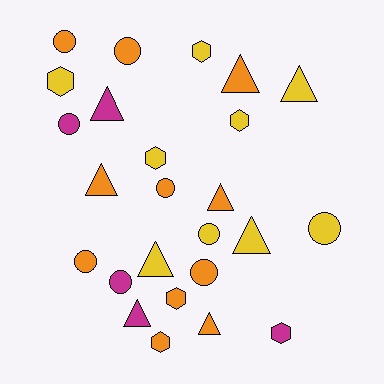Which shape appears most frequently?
Triangle, with 9 objects.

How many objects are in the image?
There are 25 objects.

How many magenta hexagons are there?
There is 1 magenta hexagon.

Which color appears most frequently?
Orange, with 11 objects.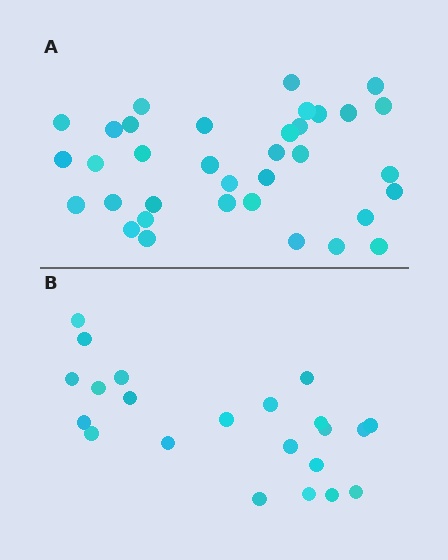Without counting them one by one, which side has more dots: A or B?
Region A (the top region) has more dots.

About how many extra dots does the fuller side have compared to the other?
Region A has approximately 15 more dots than region B.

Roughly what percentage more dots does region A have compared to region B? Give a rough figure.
About 60% more.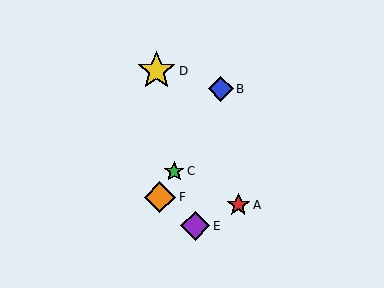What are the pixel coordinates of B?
Object B is at (221, 89).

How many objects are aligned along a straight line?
3 objects (B, C, F) are aligned along a straight line.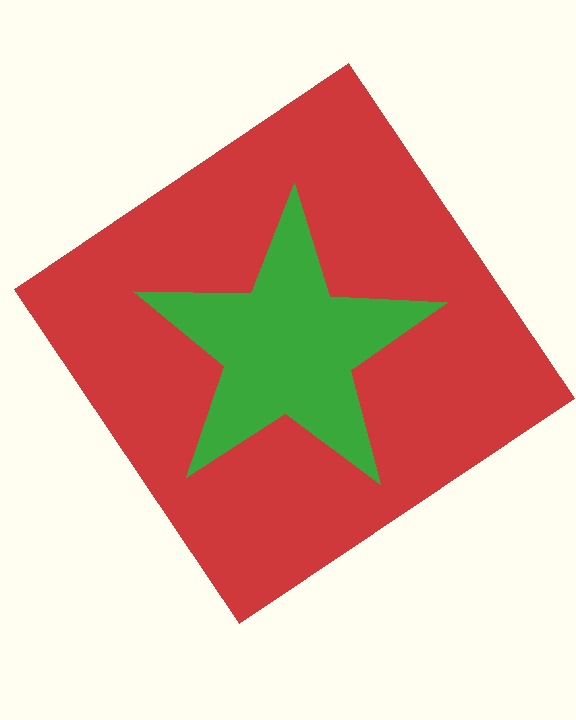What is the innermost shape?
The green star.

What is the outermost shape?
The red diamond.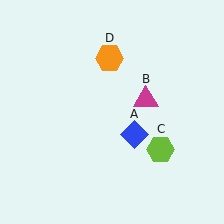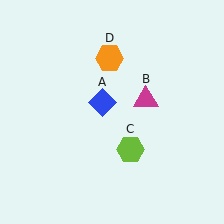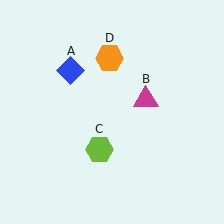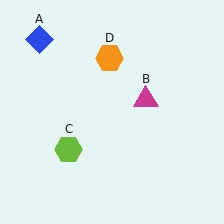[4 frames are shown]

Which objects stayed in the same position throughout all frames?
Magenta triangle (object B) and orange hexagon (object D) remained stationary.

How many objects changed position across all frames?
2 objects changed position: blue diamond (object A), lime hexagon (object C).